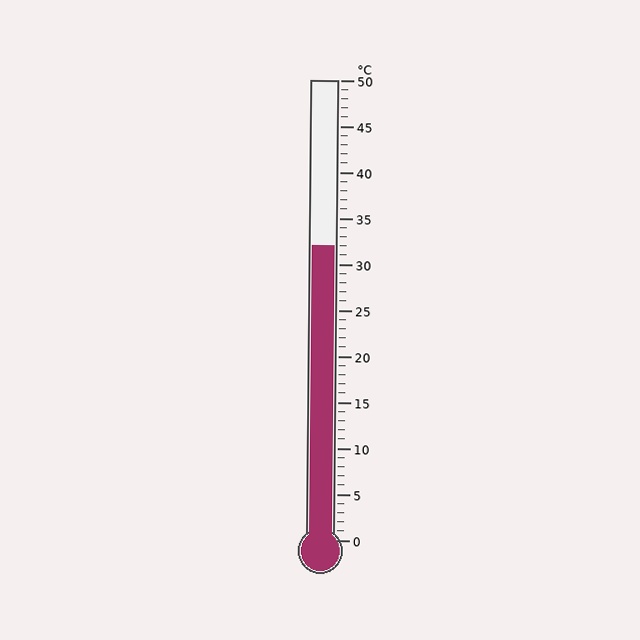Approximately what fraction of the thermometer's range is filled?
The thermometer is filled to approximately 65% of its range.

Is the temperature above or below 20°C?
The temperature is above 20°C.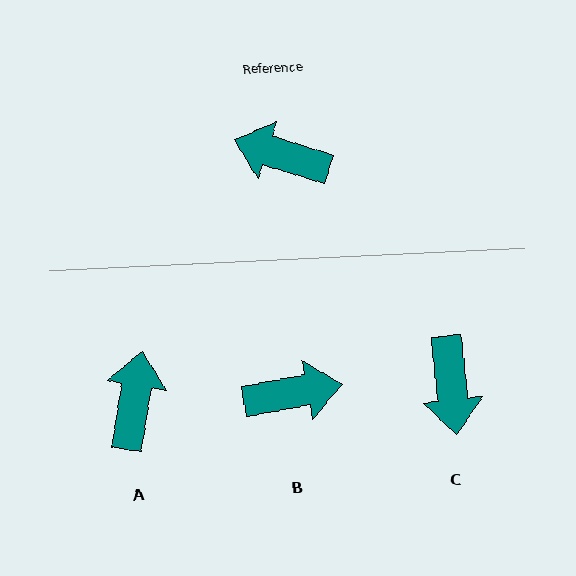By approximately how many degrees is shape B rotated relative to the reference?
Approximately 152 degrees clockwise.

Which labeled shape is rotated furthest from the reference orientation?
B, about 152 degrees away.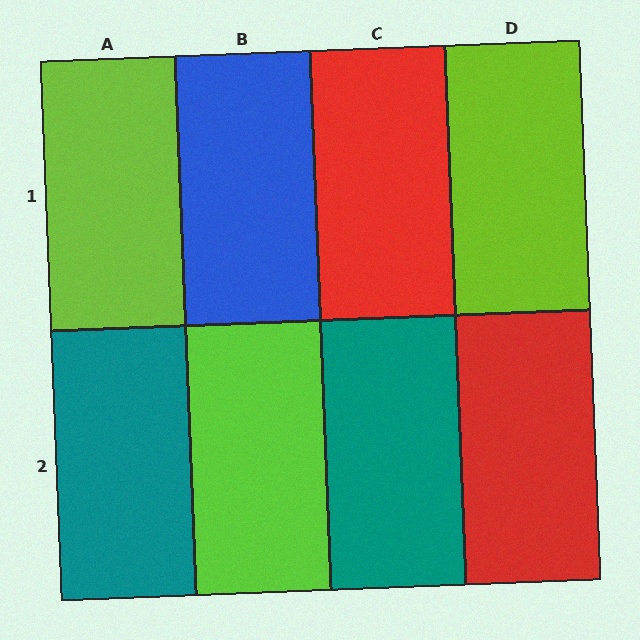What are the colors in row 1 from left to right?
Lime, blue, red, lime.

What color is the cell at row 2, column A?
Teal.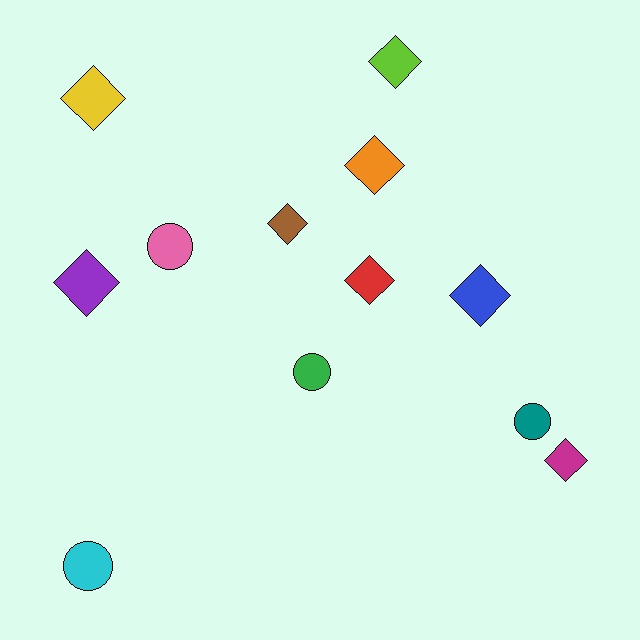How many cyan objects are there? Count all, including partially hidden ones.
There is 1 cyan object.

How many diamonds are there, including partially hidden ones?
There are 8 diamonds.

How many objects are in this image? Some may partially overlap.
There are 12 objects.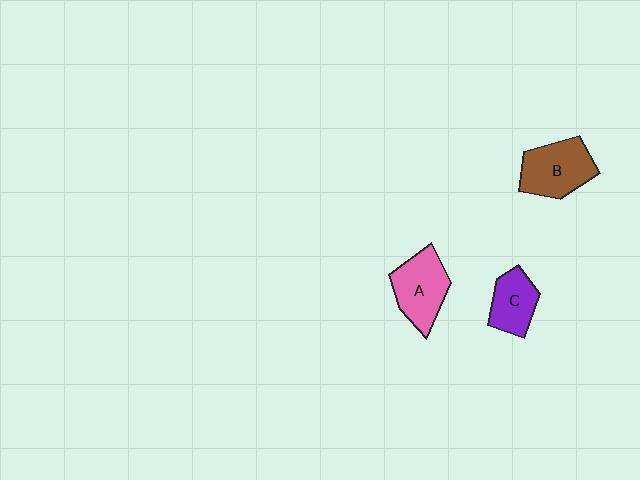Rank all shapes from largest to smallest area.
From largest to smallest: B (brown), A (pink), C (purple).